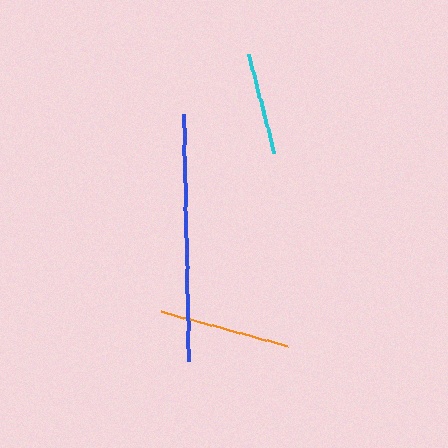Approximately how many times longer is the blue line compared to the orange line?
The blue line is approximately 1.9 times the length of the orange line.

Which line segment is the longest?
The blue line is the longest at approximately 247 pixels.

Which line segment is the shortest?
The cyan line is the shortest at approximately 102 pixels.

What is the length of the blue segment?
The blue segment is approximately 247 pixels long.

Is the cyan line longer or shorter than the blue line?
The blue line is longer than the cyan line.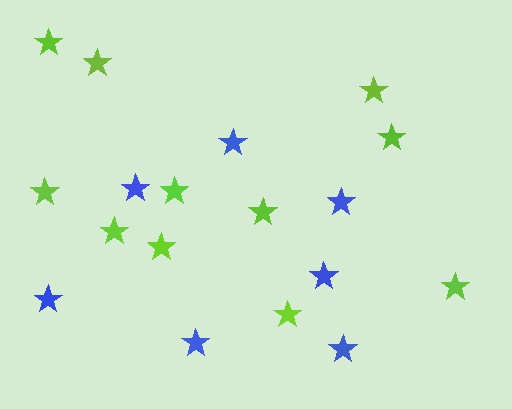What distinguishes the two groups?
There are 2 groups: one group of lime stars (11) and one group of blue stars (7).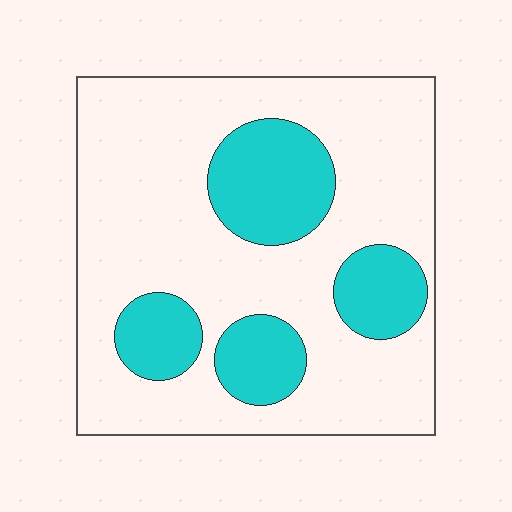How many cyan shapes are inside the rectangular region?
4.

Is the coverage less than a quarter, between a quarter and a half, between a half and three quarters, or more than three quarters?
Between a quarter and a half.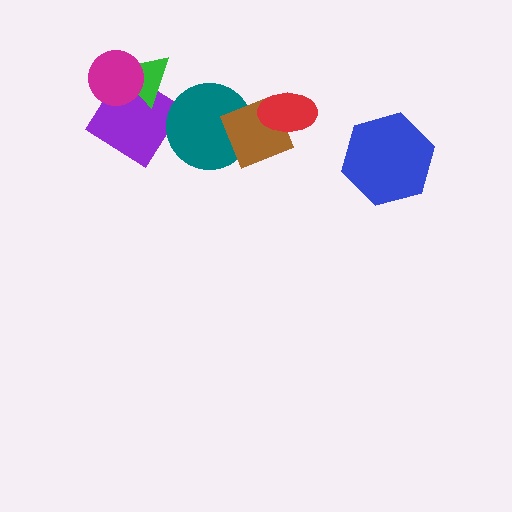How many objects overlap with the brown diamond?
2 objects overlap with the brown diamond.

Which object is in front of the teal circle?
The brown diamond is in front of the teal circle.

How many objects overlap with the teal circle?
1 object overlaps with the teal circle.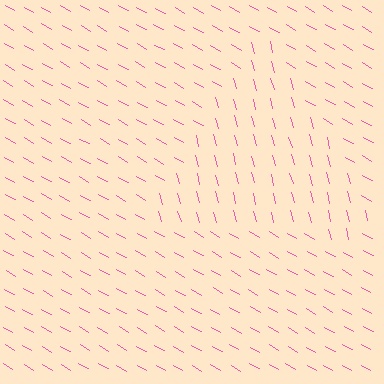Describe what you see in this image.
The image is filled with small pink line segments. A triangle region in the image has lines oriented differently from the surrounding lines, creating a visible texture boundary.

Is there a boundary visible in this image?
Yes, there is a texture boundary formed by a change in line orientation.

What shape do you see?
I see a triangle.